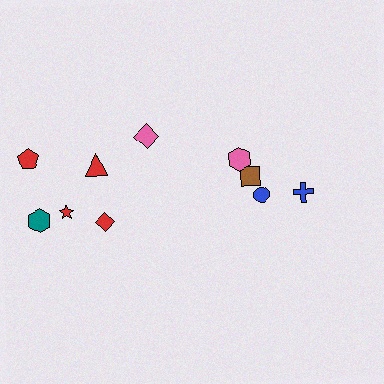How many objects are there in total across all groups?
There are 10 objects.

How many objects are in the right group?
There are 4 objects.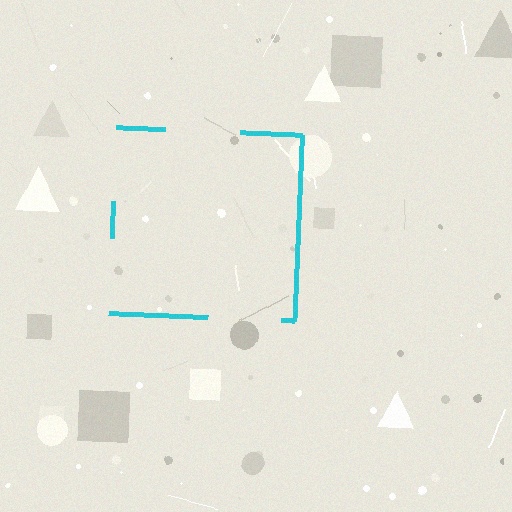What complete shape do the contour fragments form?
The contour fragments form a square.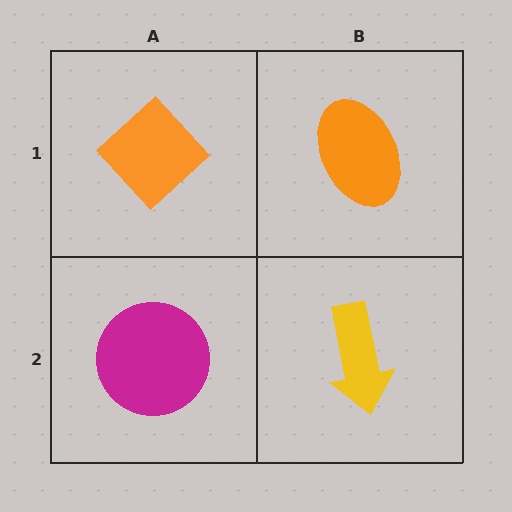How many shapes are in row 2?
2 shapes.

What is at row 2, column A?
A magenta circle.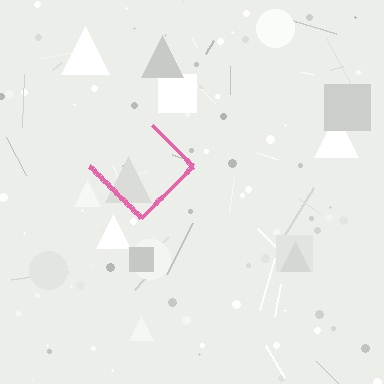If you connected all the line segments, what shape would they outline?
They would outline a diamond.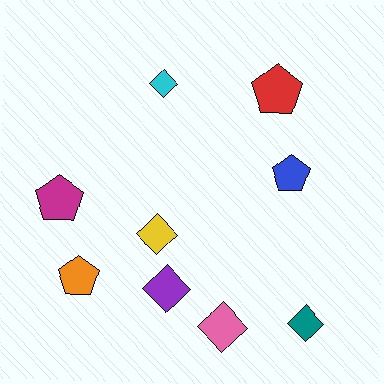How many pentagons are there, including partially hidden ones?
There are 4 pentagons.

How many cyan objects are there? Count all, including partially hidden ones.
There is 1 cyan object.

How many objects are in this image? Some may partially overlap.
There are 9 objects.